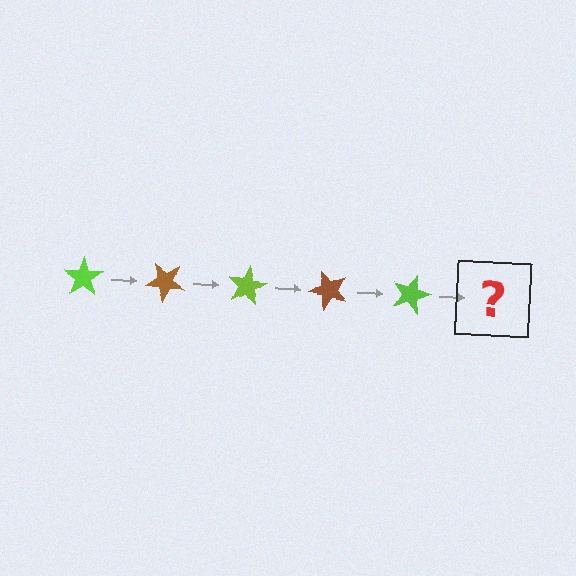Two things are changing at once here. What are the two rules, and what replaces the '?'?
The two rules are that it rotates 40 degrees each step and the color cycles through lime and brown. The '?' should be a brown star, rotated 200 degrees from the start.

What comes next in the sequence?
The next element should be a brown star, rotated 200 degrees from the start.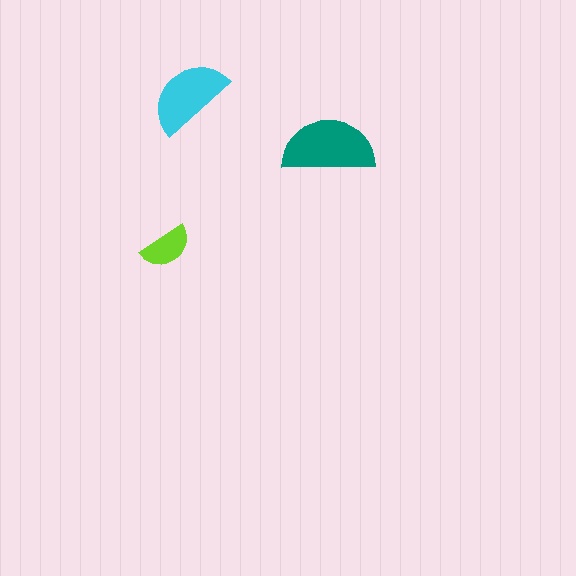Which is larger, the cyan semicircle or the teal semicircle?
The teal one.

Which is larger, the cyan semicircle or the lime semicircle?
The cyan one.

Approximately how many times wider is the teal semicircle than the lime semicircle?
About 2 times wider.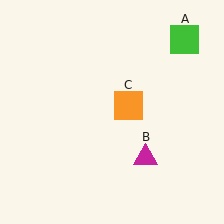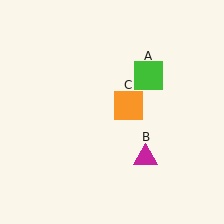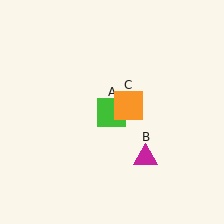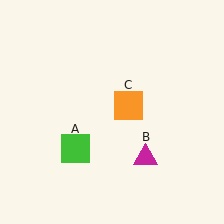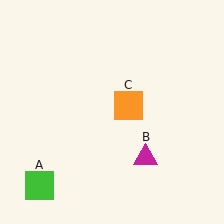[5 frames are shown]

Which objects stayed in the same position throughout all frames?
Magenta triangle (object B) and orange square (object C) remained stationary.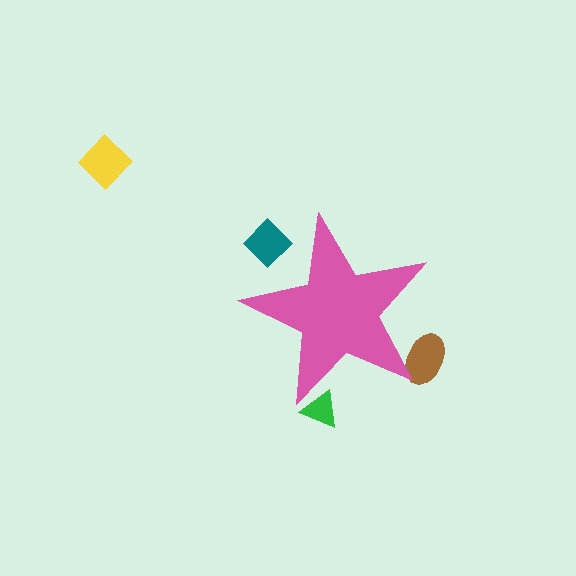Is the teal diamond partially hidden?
Yes, the teal diamond is partially hidden behind the pink star.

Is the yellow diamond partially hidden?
No, the yellow diamond is fully visible.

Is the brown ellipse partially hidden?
Yes, the brown ellipse is partially hidden behind the pink star.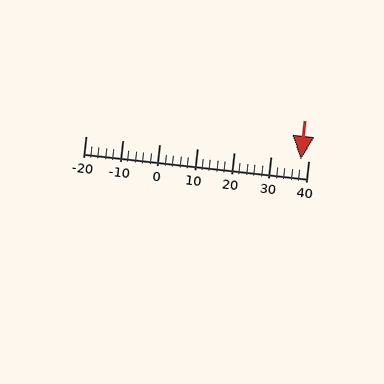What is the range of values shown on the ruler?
The ruler shows values from -20 to 40.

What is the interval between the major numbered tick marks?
The major tick marks are spaced 10 units apart.